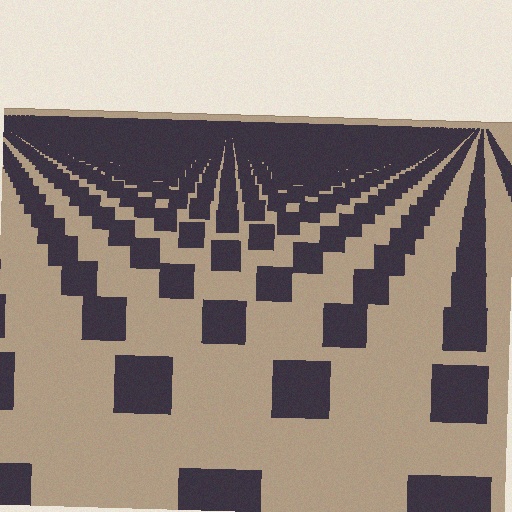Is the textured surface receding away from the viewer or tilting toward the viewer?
The surface is receding away from the viewer. Texture elements get smaller and denser toward the top.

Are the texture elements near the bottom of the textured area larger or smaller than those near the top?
Larger. Near the bottom, elements are closer to the viewer and appear at a bigger on-screen size.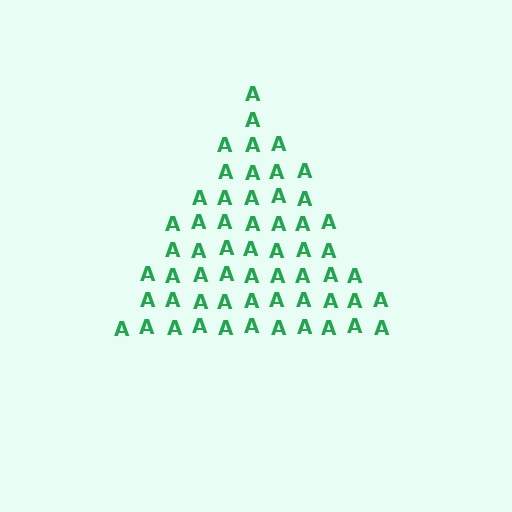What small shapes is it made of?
It is made of small letter A's.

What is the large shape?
The large shape is a triangle.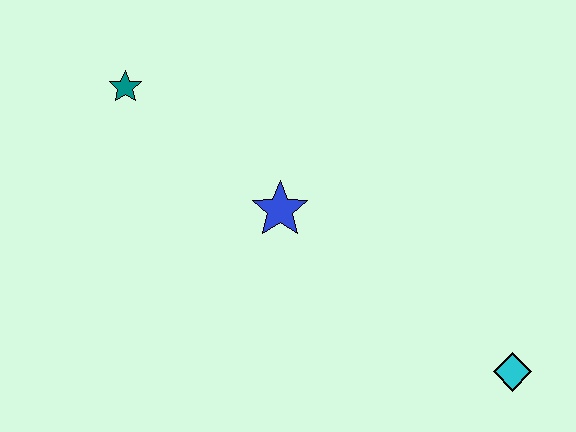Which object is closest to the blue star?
The teal star is closest to the blue star.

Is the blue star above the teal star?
No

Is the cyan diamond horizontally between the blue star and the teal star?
No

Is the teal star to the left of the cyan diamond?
Yes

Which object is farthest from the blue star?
The cyan diamond is farthest from the blue star.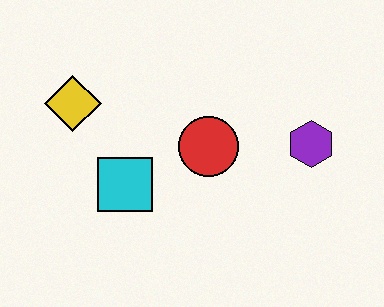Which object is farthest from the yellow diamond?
The purple hexagon is farthest from the yellow diamond.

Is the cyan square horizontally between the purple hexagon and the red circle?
No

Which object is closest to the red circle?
The cyan square is closest to the red circle.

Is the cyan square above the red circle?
No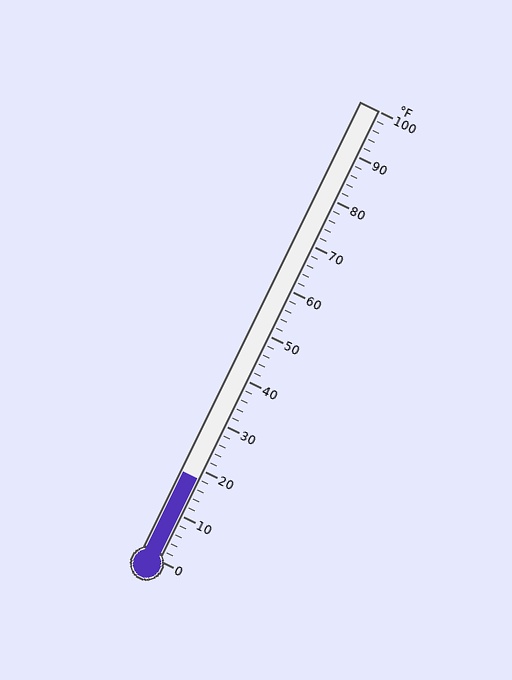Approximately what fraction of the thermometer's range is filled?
The thermometer is filled to approximately 20% of its range.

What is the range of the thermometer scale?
The thermometer scale ranges from 0°F to 100°F.